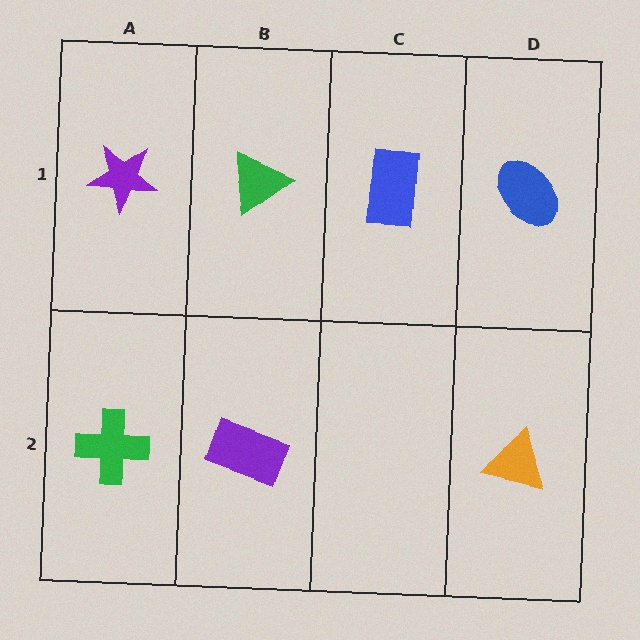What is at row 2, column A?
A green cross.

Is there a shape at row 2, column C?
No, that cell is empty.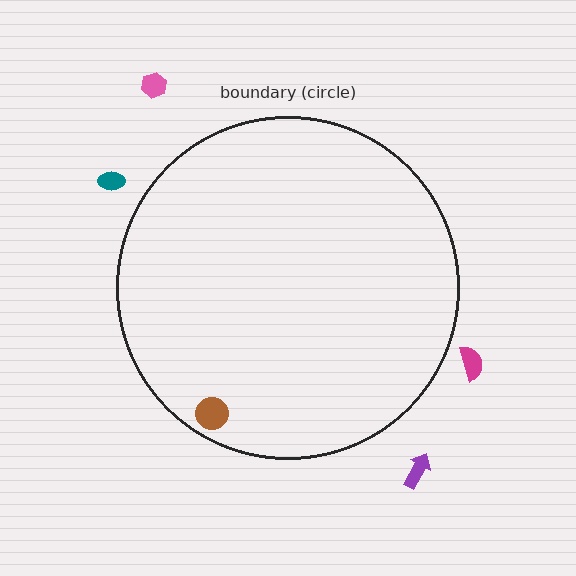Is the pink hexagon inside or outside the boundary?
Outside.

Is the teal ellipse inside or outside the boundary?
Outside.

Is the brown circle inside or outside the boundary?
Inside.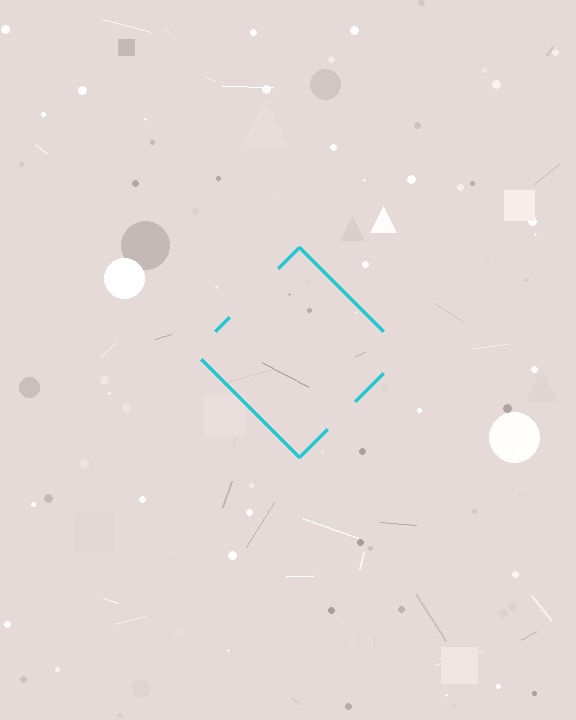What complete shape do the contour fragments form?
The contour fragments form a diamond.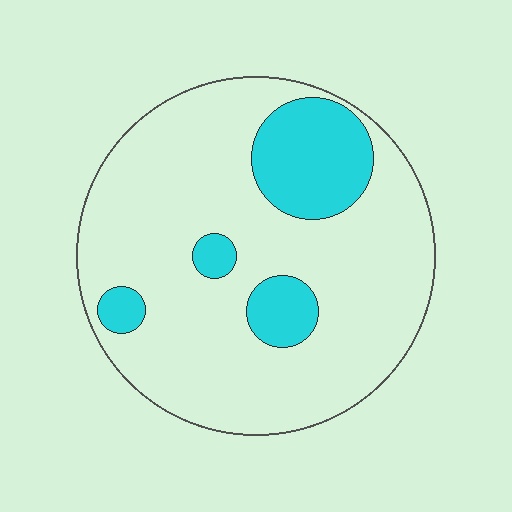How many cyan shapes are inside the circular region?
4.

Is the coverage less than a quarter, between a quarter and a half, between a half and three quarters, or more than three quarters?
Less than a quarter.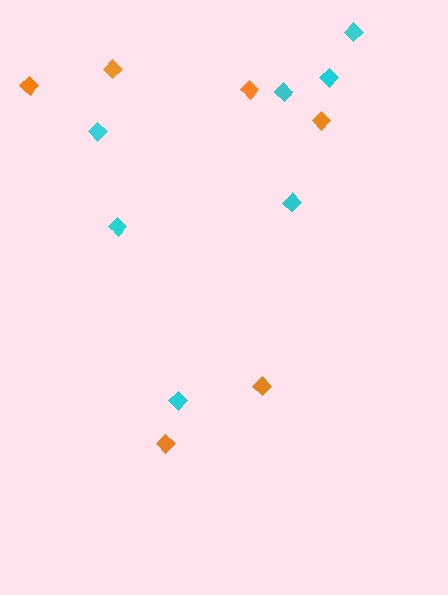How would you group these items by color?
There are 2 groups: one group of cyan diamonds (7) and one group of orange diamonds (6).